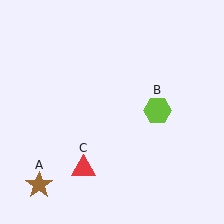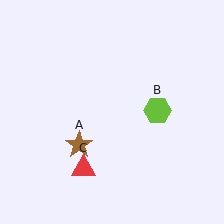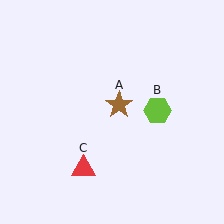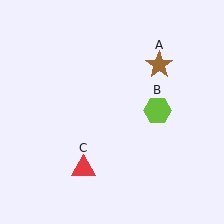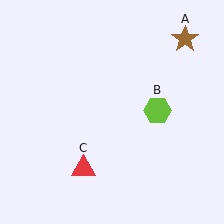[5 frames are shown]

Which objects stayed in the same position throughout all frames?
Lime hexagon (object B) and red triangle (object C) remained stationary.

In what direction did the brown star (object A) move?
The brown star (object A) moved up and to the right.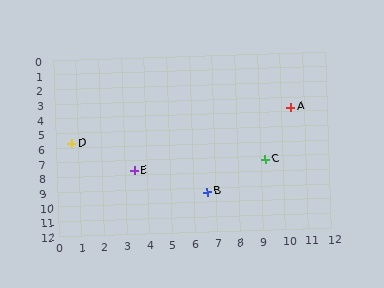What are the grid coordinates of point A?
Point A is at approximately (10.4, 3.7).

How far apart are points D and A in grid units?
Points D and A are about 9.9 grid units apart.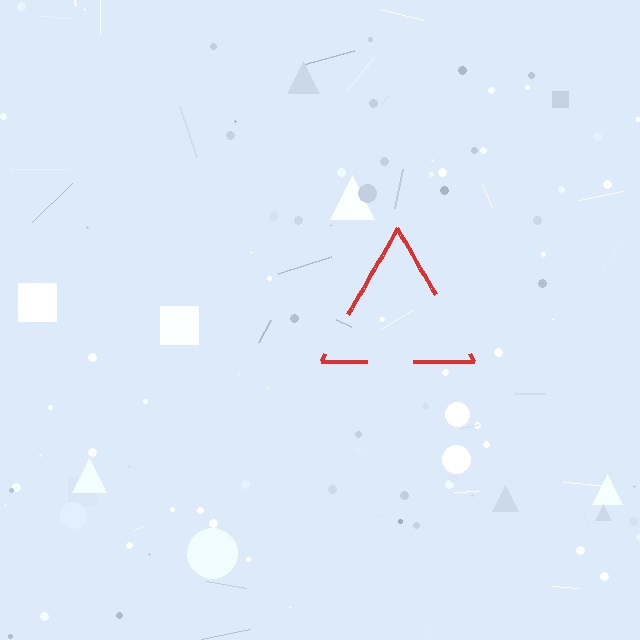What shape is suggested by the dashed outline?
The dashed outline suggests a triangle.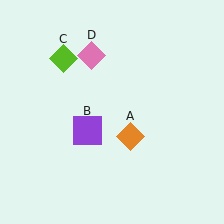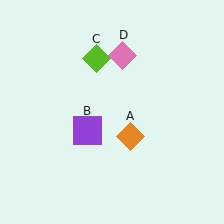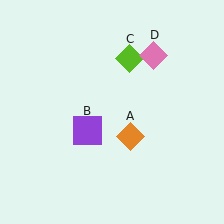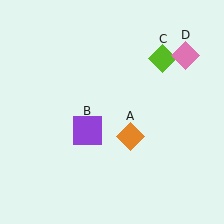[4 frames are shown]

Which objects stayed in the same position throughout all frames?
Orange diamond (object A) and purple square (object B) remained stationary.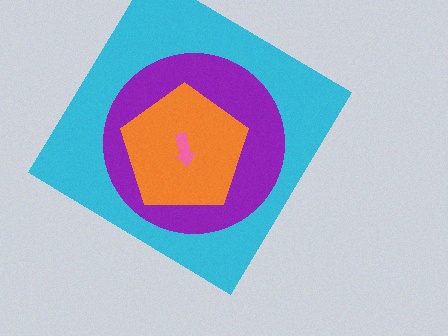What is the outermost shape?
The cyan diamond.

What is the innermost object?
The pink arrow.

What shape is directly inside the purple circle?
The orange pentagon.